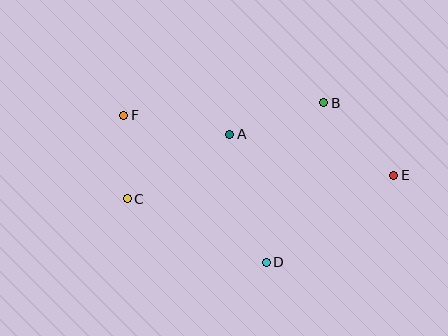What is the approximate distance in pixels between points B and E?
The distance between B and E is approximately 101 pixels.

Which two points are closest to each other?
Points C and F are closest to each other.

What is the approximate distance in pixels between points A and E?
The distance between A and E is approximately 169 pixels.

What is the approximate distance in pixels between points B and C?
The distance between B and C is approximately 219 pixels.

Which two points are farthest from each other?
Points E and F are farthest from each other.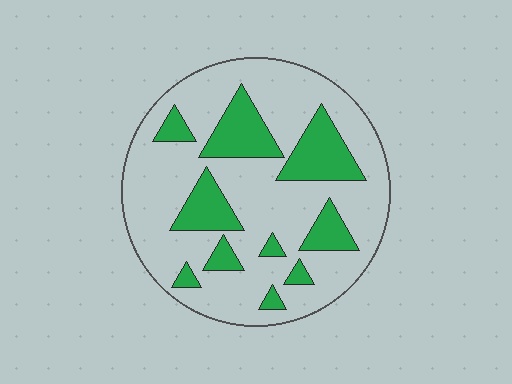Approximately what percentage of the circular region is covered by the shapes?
Approximately 25%.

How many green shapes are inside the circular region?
10.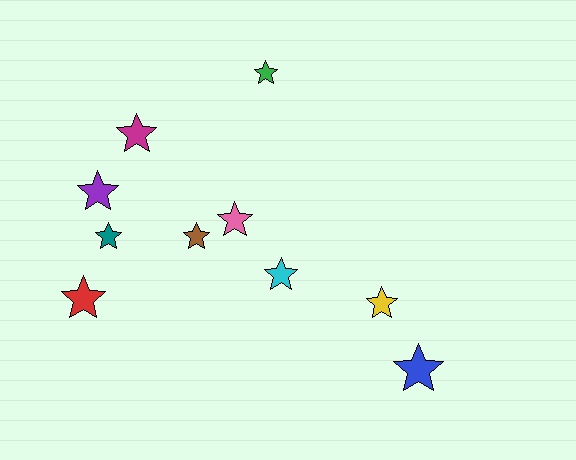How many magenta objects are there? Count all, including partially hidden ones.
There is 1 magenta object.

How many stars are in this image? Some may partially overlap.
There are 10 stars.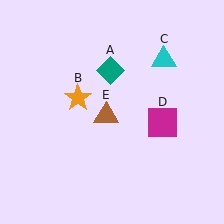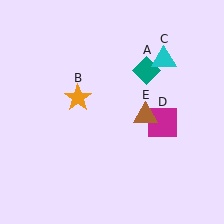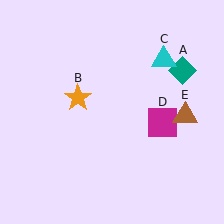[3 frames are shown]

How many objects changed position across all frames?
2 objects changed position: teal diamond (object A), brown triangle (object E).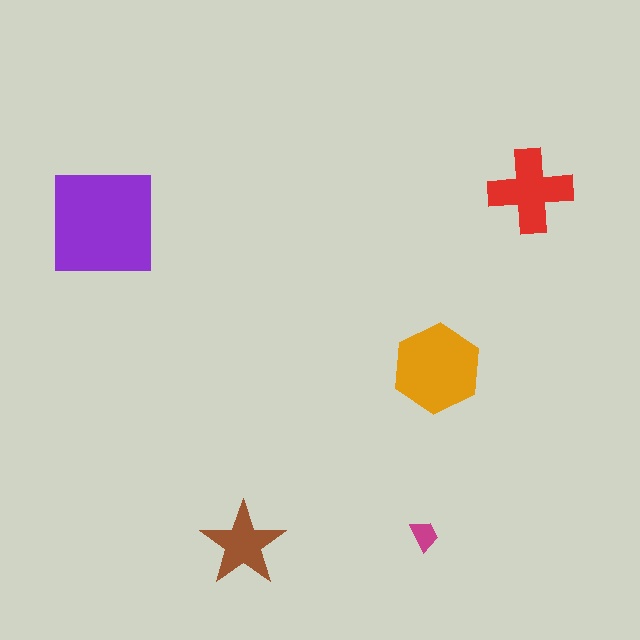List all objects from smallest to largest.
The magenta trapezoid, the brown star, the red cross, the orange hexagon, the purple square.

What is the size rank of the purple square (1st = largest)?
1st.